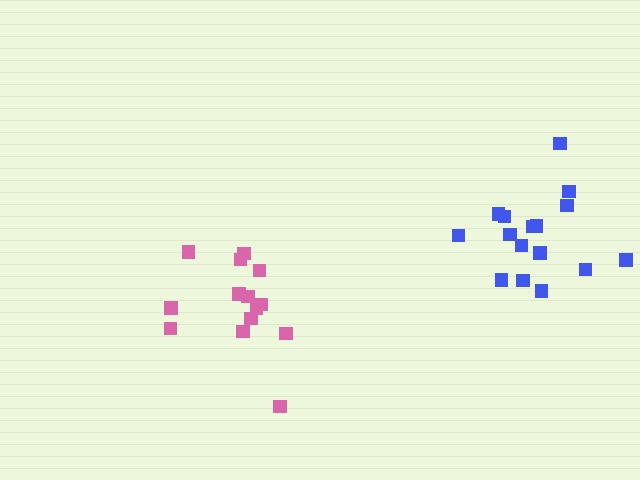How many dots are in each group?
Group 1: 15 dots, Group 2: 16 dots (31 total).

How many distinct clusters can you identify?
There are 2 distinct clusters.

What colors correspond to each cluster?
The clusters are colored: pink, blue.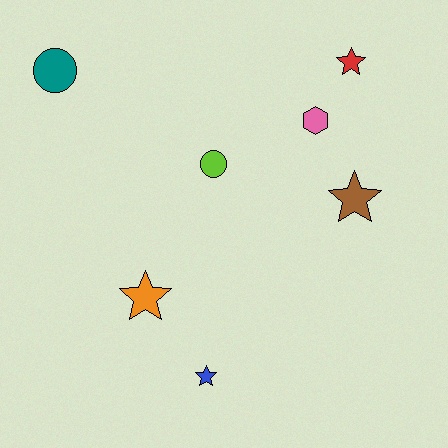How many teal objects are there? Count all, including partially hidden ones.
There is 1 teal object.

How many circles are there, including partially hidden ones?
There are 2 circles.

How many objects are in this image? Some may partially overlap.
There are 7 objects.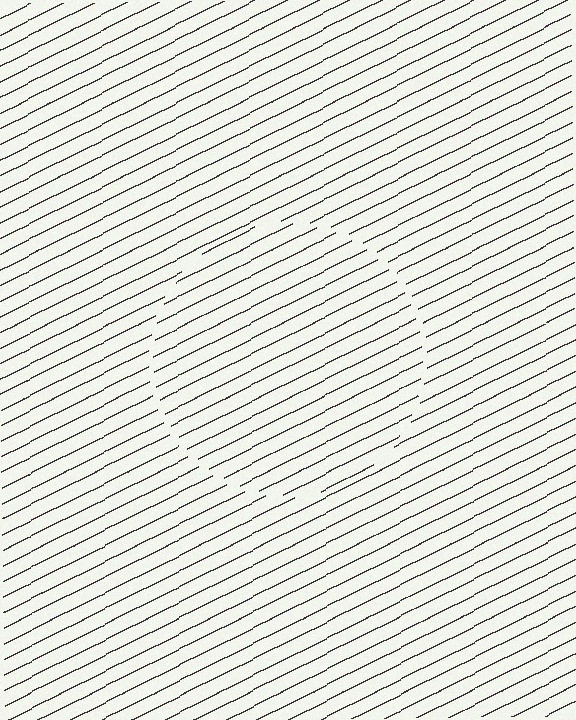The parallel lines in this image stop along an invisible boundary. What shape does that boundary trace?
An illusory circle. The interior of the shape contains the same grating, shifted by half a period — the contour is defined by the phase discontinuity where line-ends from the inner and outer gratings abut.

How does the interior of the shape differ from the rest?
The interior of the shape contains the same grating, shifted by half a period — the contour is defined by the phase discontinuity where line-ends from the inner and outer gratings abut.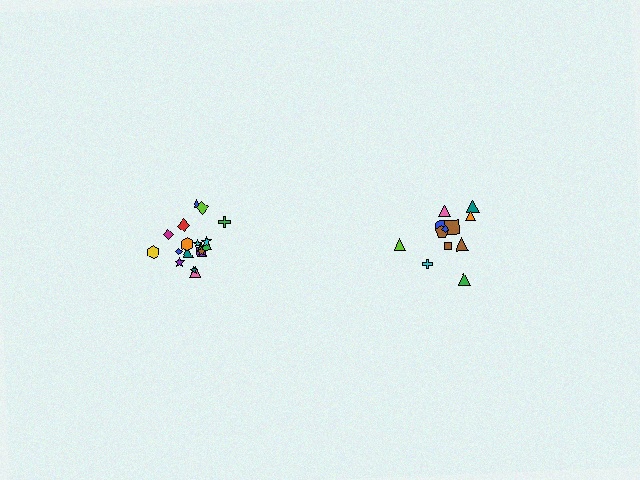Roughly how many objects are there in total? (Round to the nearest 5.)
Roughly 30 objects in total.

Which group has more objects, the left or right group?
The left group.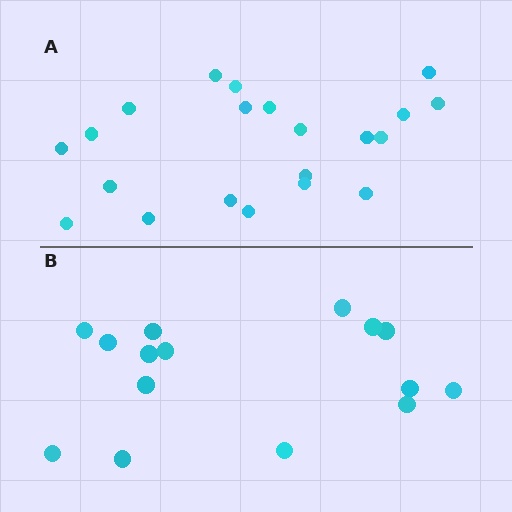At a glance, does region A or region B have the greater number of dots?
Region A (the top region) has more dots.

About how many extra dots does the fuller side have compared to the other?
Region A has about 6 more dots than region B.